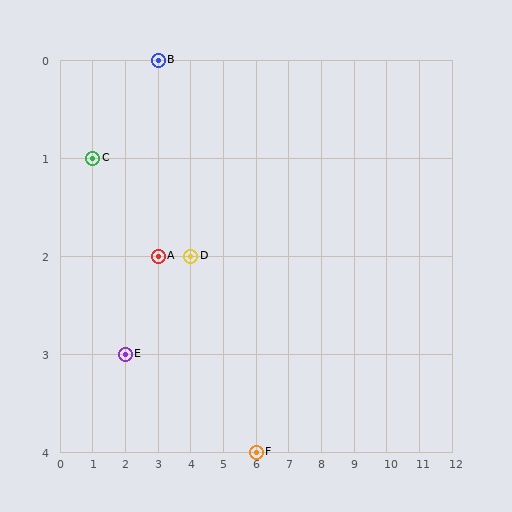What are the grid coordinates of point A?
Point A is at grid coordinates (3, 2).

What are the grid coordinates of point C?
Point C is at grid coordinates (1, 1).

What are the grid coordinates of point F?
Point F is at grid coordinates (6, 4).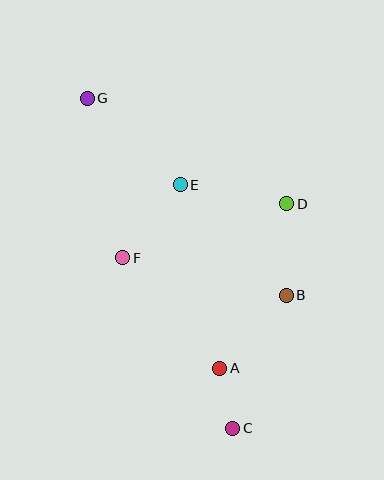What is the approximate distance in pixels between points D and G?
The distance between D and G is approximately 225 pixels.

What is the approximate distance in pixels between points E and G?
The distance between E and G is approximately 127 pixels.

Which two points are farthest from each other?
Points C and G are farthest from each other.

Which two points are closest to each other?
Points A and C are closest to each other.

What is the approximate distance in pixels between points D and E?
The distance between D and E is approximately 108 pixels.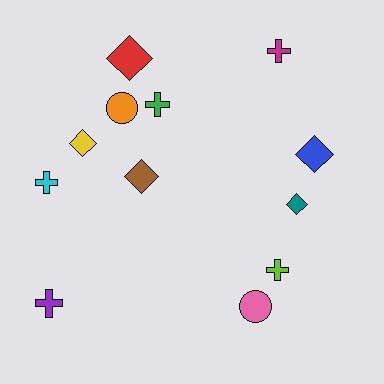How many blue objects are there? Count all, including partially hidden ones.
There is 1 blue object.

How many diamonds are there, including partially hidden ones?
There are 5 diamonds.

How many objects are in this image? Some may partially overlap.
There are 12 objects.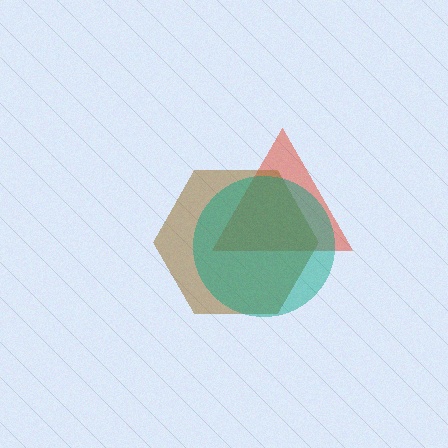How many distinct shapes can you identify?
There are 3 distinct shapes: a red triangle, a brown hexagon, a teal circle.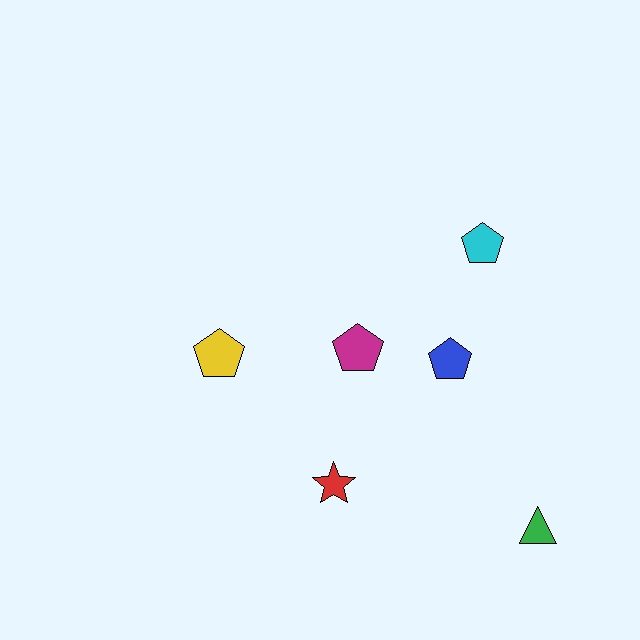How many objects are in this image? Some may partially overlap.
There are 6 objects.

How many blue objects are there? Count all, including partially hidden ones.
There is 1 blue object.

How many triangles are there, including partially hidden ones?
There is 1 triangle.